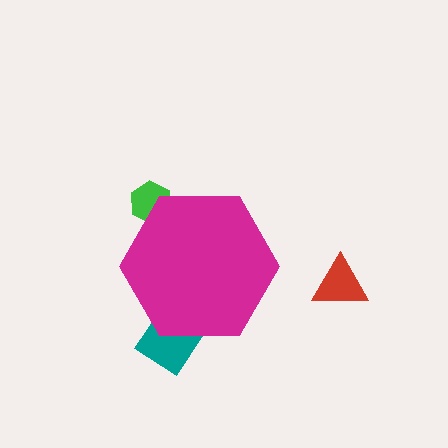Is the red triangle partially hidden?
No, the red triangle is fully visible.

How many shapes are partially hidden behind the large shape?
2 shapes are partially hidden.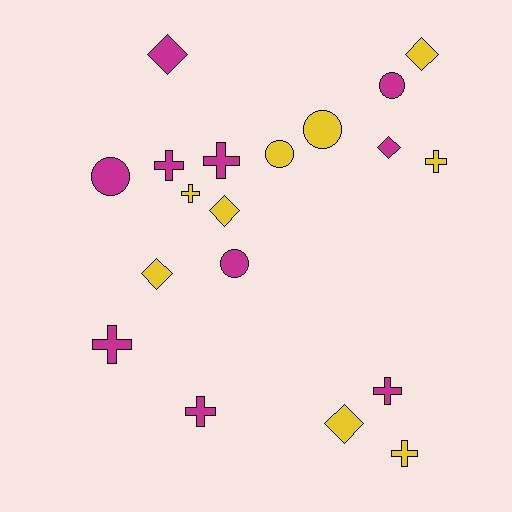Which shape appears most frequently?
Cross, with 8 objects.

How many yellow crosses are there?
There are 3 yellow crosses.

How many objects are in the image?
There are 19 objects.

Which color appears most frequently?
Magenta, with 10 objects.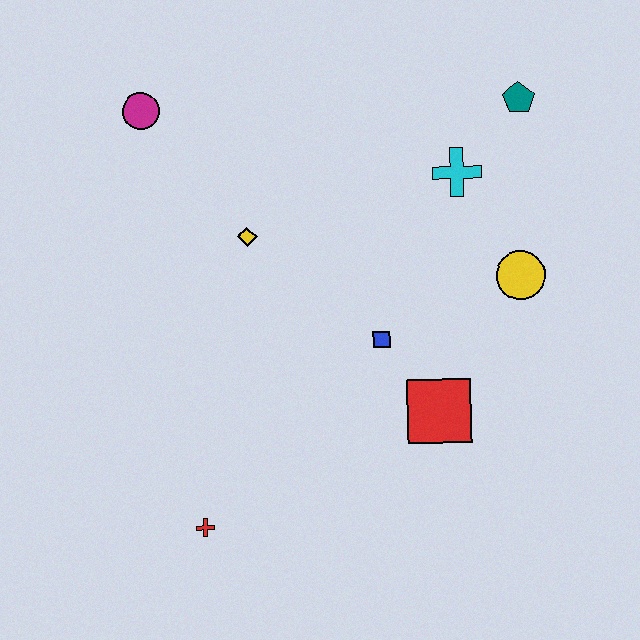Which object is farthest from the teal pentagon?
The red cross is farthest from the teal pentagon.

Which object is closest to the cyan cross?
The teal pentagon is closest to the cyan cross.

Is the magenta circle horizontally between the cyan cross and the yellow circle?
No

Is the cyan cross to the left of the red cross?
No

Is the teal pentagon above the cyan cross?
Yes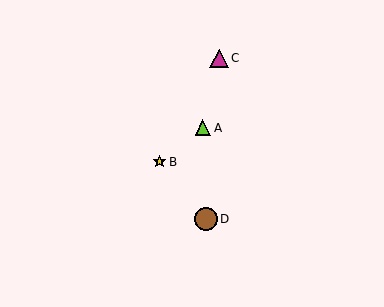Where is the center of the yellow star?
The center of the yellow star is at (160, 162).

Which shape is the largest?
The brown circle (labeled D) is the largest.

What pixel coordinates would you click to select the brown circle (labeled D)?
Click at (206, 219) to select the brown circle D.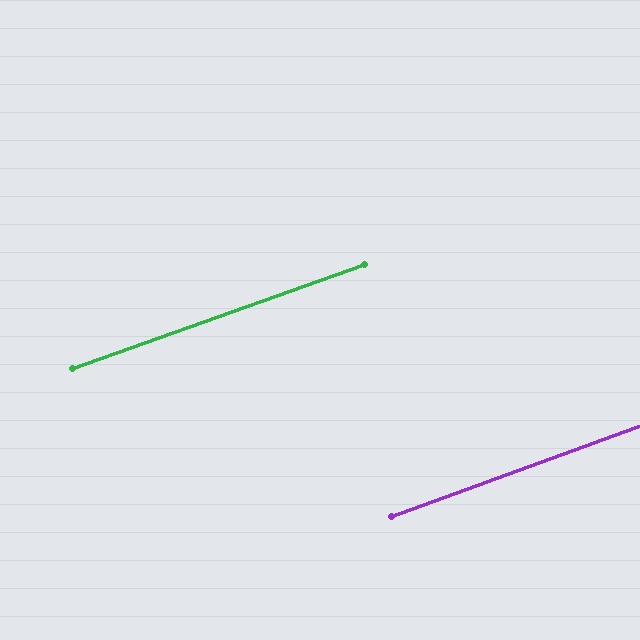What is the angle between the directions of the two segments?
Approximately 0 degrees.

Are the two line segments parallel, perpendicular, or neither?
Parallel — their directions differ by only 0.2°.